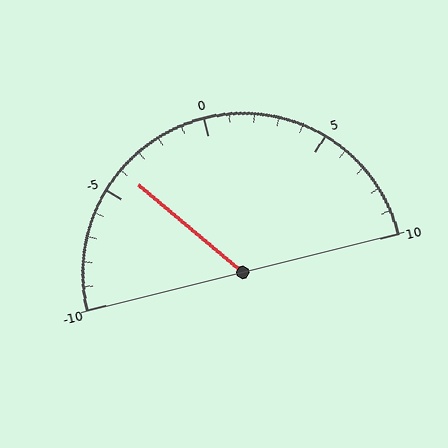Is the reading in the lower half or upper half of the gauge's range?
The reading is in the lower half of the range (-10 to 10).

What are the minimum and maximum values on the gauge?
The gauge ranges from -10 to 10.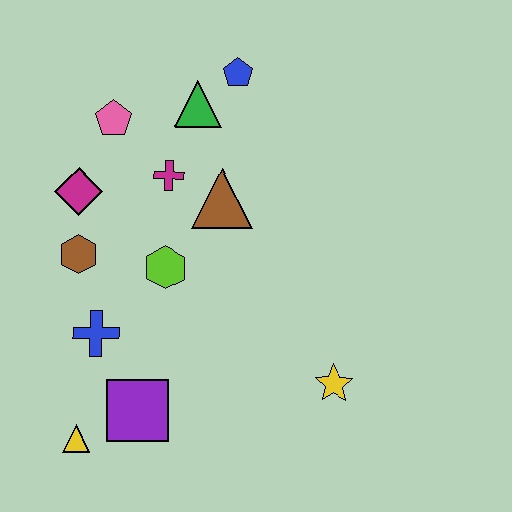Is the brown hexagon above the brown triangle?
No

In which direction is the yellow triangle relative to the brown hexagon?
The yellow triangle is below the brown hexagon.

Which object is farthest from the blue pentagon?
The yellow triangle is farthest from the blue pentagon.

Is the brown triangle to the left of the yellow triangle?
No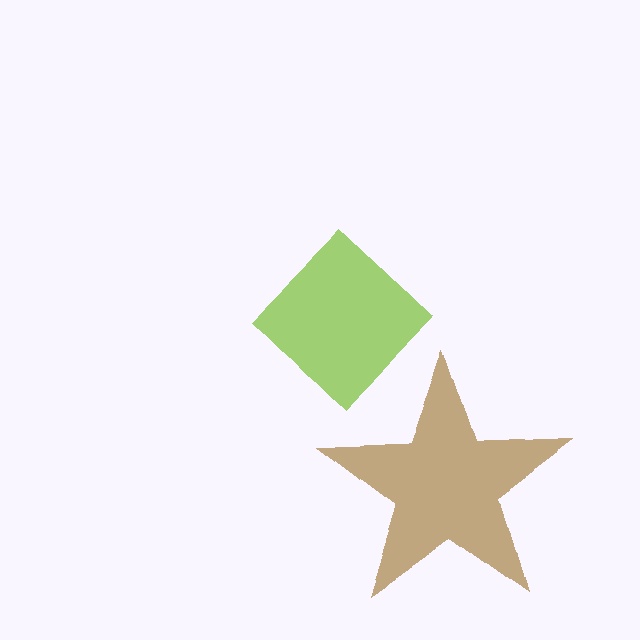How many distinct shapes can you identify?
There are 2 distinct shapes: a lime diamond, a brown star.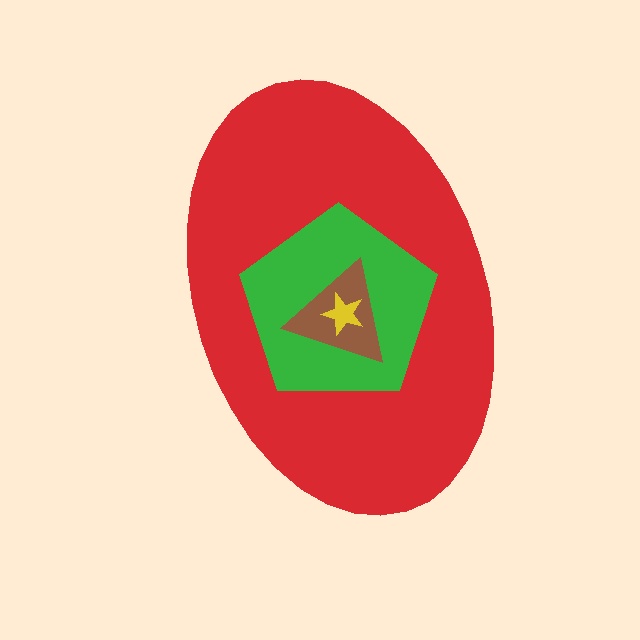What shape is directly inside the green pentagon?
The brown triangle.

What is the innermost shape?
The yellow star.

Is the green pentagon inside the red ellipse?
Yes.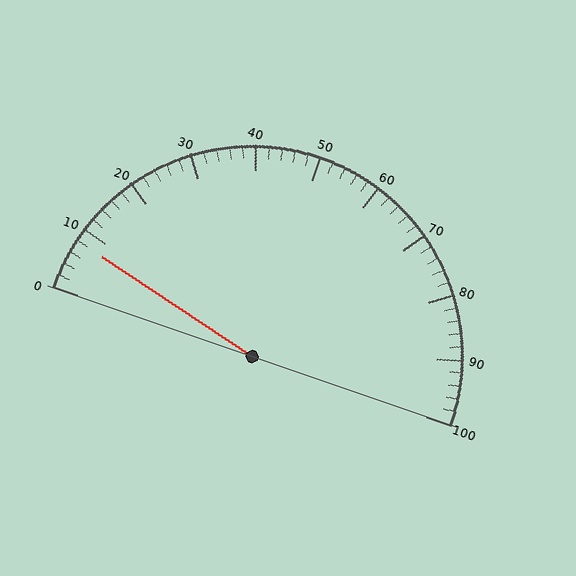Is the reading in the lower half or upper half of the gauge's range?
The reading is in the lower half of the range (0 to 100).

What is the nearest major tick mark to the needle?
The nearest major tick mark is 10.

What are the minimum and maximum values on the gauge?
The gauge ranges from 0 to 100.